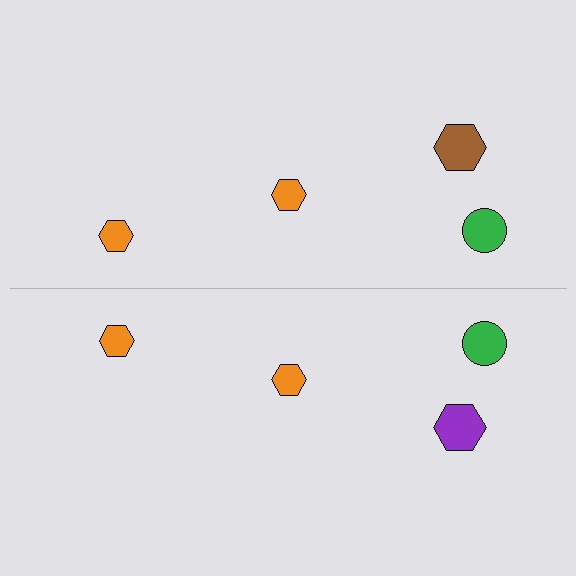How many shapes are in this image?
There are 8 shapes in this image.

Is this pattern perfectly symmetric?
No, the pattern is not perfectly symmetric. The purple hexagon on the bottom side breaks the symmetry — its mirror counterpart is brown.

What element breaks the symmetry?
The purple hexagon on the bottom side breaks the symmetry — its mirror counterpart is brown.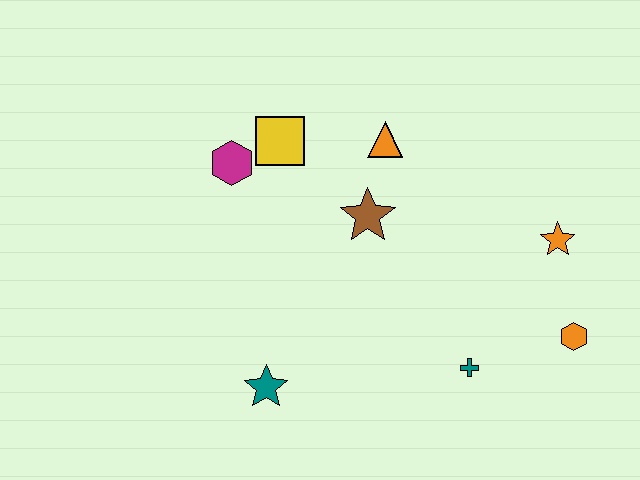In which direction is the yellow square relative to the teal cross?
The yellow square is above the teal cross.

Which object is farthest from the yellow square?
The orange hexagon is farthest from the yellow square.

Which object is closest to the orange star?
The orange hexagon is closest to the orange star.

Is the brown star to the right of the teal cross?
No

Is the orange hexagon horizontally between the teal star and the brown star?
No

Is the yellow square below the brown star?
No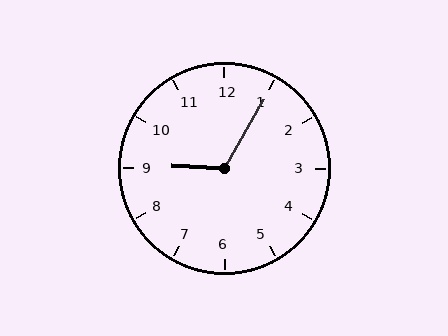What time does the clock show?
9:05.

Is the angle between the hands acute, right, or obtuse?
It is obtuse.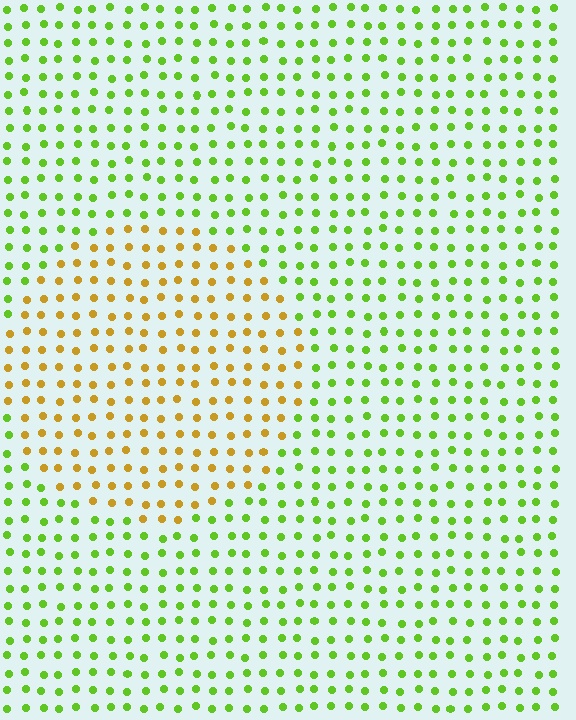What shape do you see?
I see a circle.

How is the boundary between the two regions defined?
The boundary is defined purely by a slight shift in hue (about 54 degrees). Spacing, size, and orientation are identical on both sides.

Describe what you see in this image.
The image is filled with small lime elements in a uniform arrangement. A circle-shaped region is visible where the elements are tinted to a slightly different hue, forming a subtle color boundary.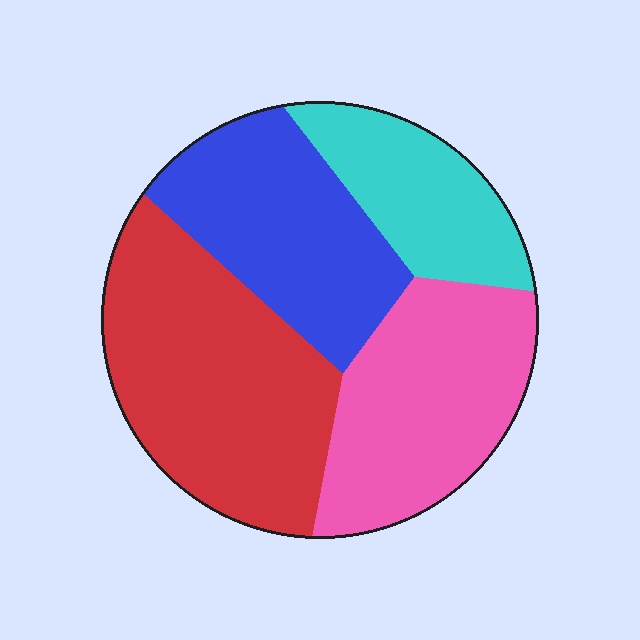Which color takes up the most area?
Red, at roughly 35%.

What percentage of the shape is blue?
Blue covers 24% of the shape.